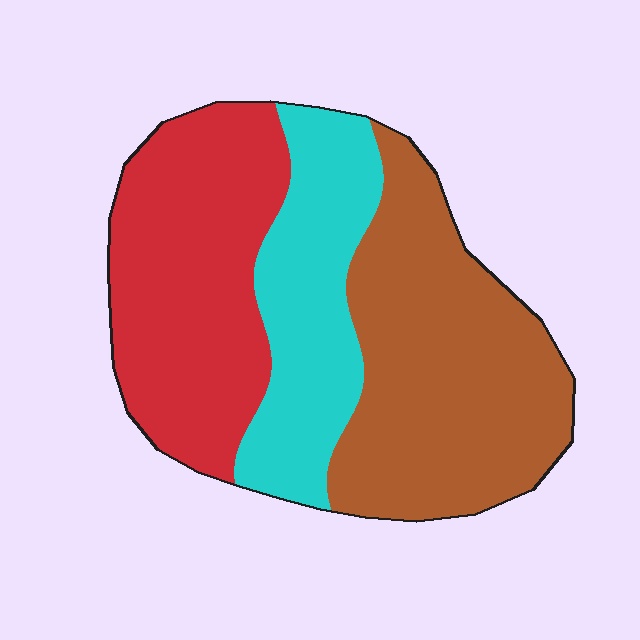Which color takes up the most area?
Brown, at roughly 40%.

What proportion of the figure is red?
Red covers roughly 35% of the figure.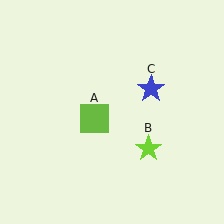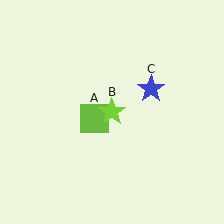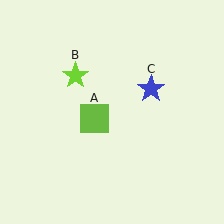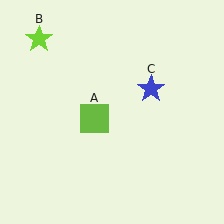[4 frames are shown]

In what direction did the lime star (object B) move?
The lime star (object B) moved up and to the left.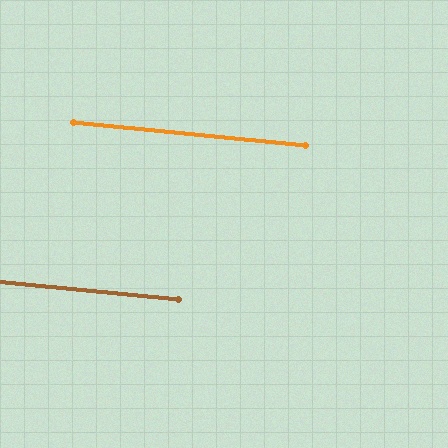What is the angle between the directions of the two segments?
Approximately 0 degrees.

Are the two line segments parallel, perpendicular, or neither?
Parallel — their directions differ by only 0.3°.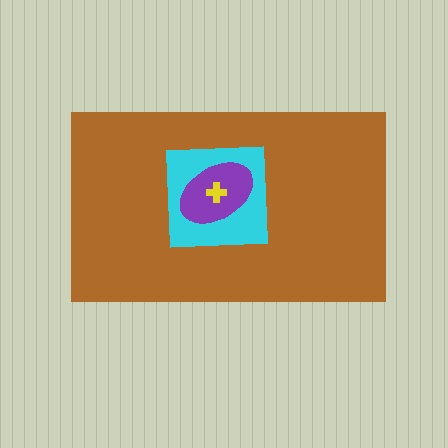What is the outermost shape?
The brown rectangle.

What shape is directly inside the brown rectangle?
The cyan square.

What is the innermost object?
The yellow cross.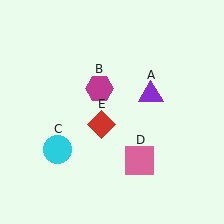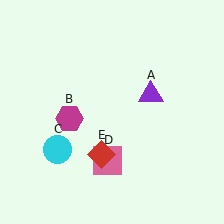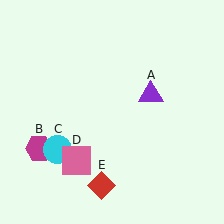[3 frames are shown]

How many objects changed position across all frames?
3 objects changed position: magenta hexagon (object B), pink square (object D), red diamond (object E).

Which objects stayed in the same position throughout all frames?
Purple triangle (object A) and cyan circle (object C) remained stationary.